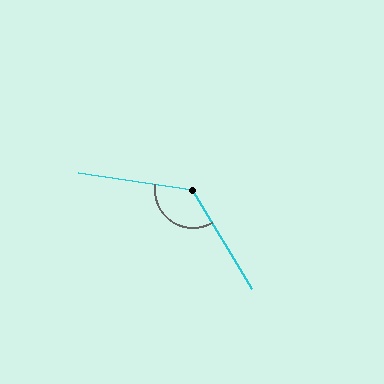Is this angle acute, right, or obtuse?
It is obtuse.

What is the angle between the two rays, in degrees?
Approximately 129 degrees.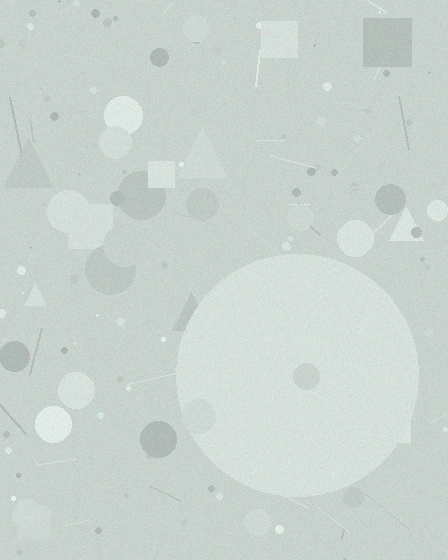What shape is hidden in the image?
A circle is hidden in the image.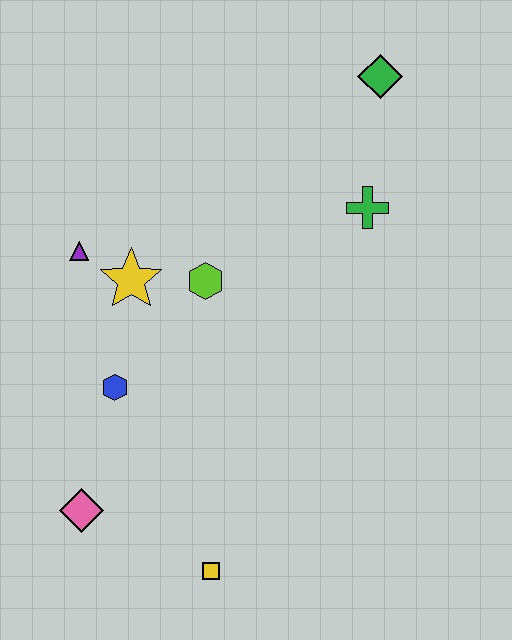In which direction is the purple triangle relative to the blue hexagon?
The purple triangle is above the blue hexagon.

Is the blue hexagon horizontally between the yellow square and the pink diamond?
Yes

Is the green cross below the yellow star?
No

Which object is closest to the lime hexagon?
The yellow star is closest to the lime hexagon.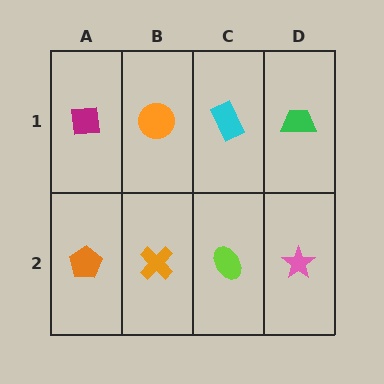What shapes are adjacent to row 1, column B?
An orange cross (row 2, column B), a magenta square (row 1, column A), a cyan rectangle (row 1, column C).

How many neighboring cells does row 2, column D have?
2.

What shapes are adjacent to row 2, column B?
An orange circle (row 1, column B), an orange pentagon (row 2, column A), a lime ellipse (row 2, column C).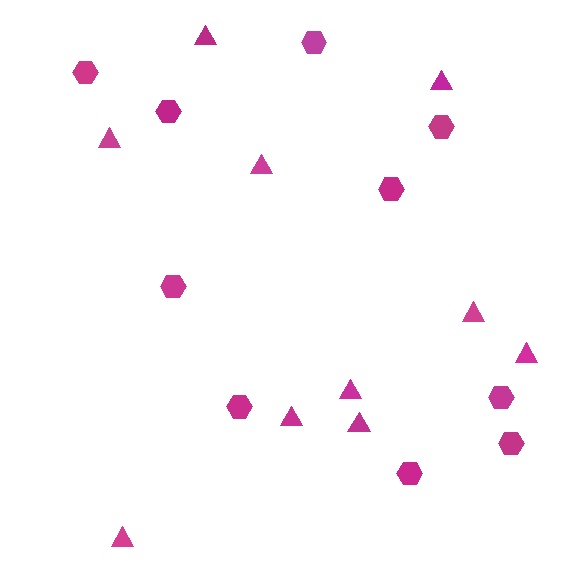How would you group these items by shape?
There are 2 groups: one group of hexagons (10) and one group of triangles (10).